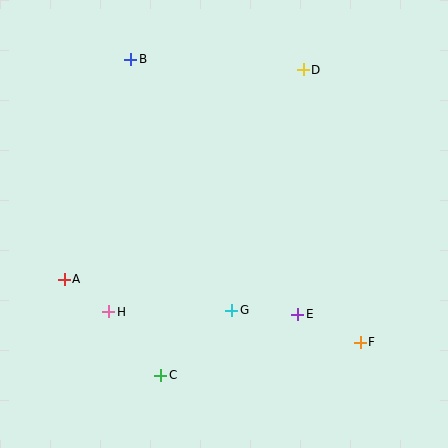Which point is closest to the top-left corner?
Point B is closest to the top-left corner.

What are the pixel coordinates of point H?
Point H is at (109, 312).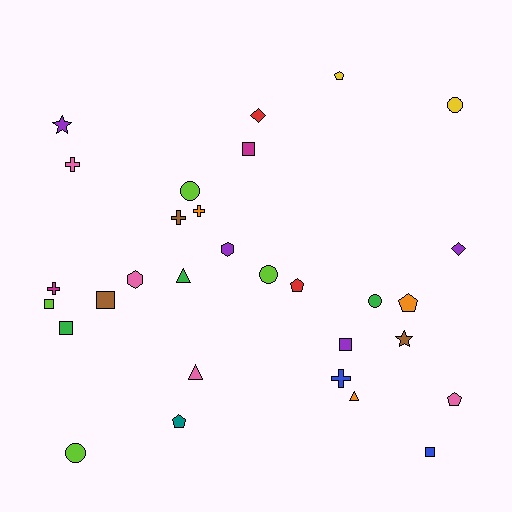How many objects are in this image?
There are 30 objects.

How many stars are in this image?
There are 2 stars.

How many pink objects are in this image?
There are 4 pink objects.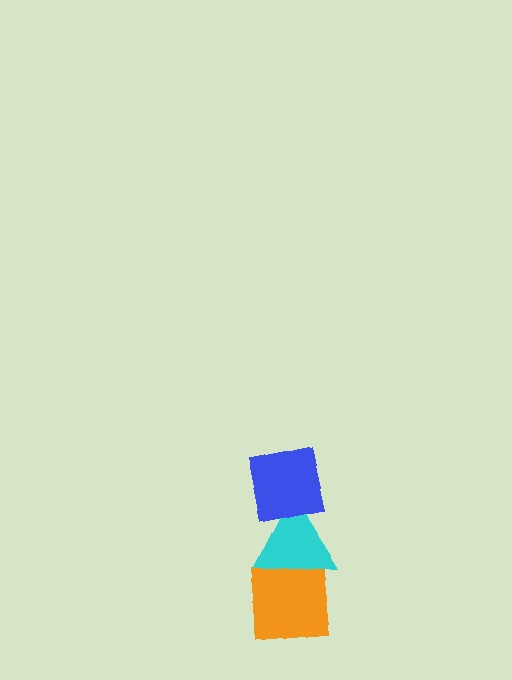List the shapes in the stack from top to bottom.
From top to bottom: the blue square, the cyan triangle, the orange square.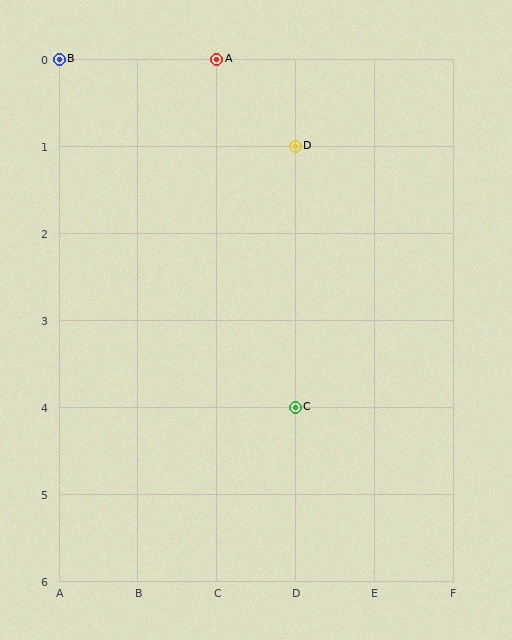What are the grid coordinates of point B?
Point B is at grid coordinates (A, 0).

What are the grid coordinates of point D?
Point D is at grid coordinates (D, 1).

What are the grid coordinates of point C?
Point C is at grid coordinates (D, 4).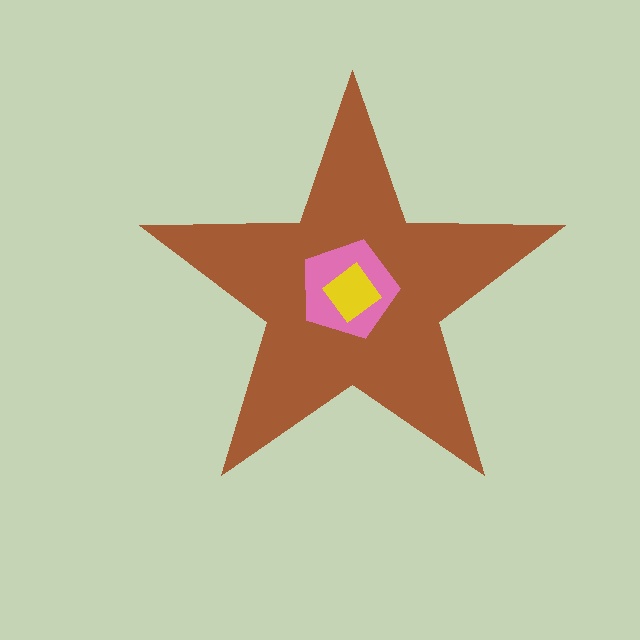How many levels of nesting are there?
3.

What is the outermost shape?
The brown star.